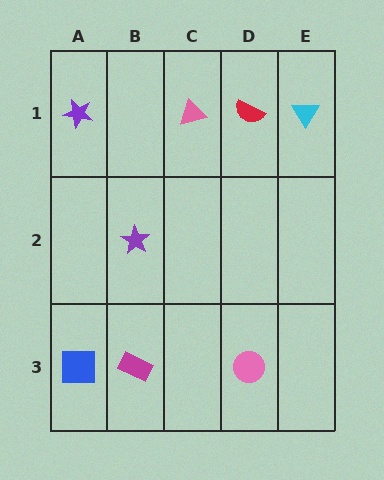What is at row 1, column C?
A pink triangle.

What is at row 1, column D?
A red semicircle.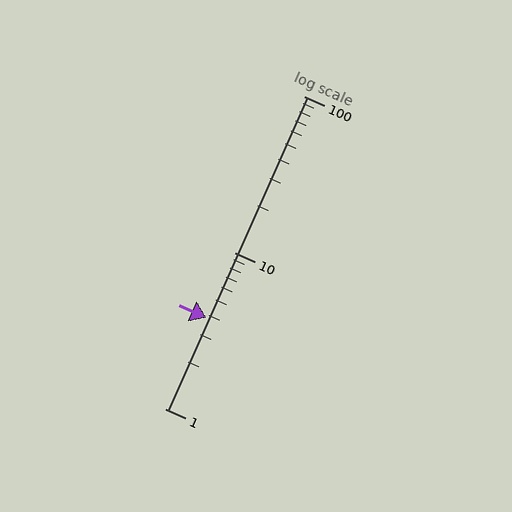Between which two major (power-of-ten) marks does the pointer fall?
The pointer is between 1 and 10.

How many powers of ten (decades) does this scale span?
The scale spans 2 decades, from 1 to 100.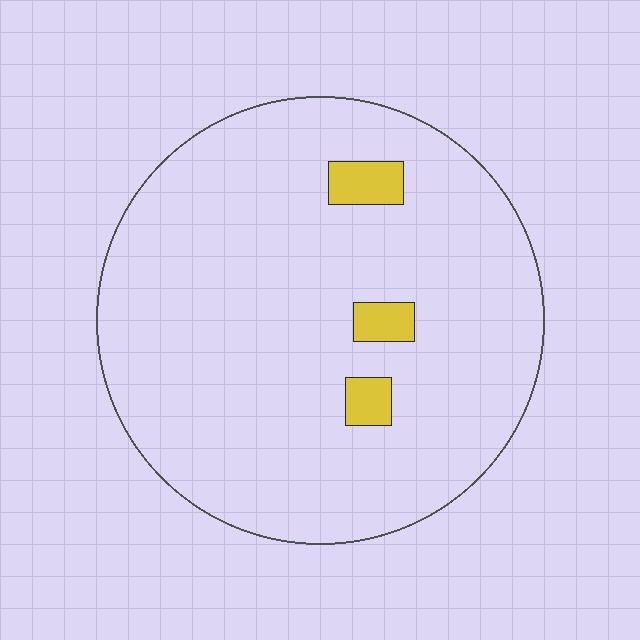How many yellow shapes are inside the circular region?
3.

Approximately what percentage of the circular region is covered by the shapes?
Approximately 5%.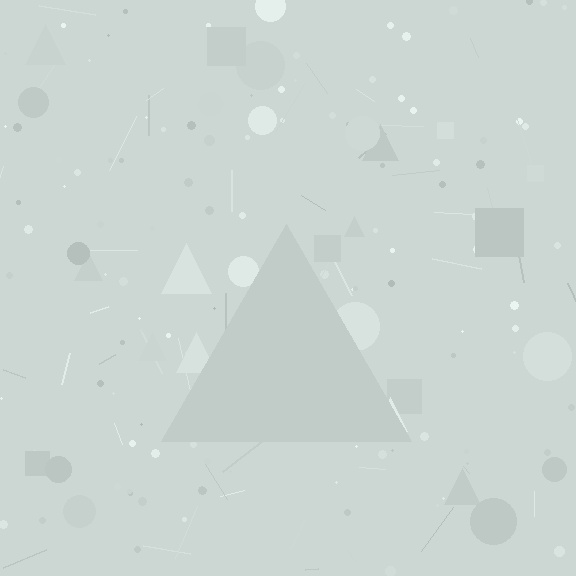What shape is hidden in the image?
A triangle is hidden in the image.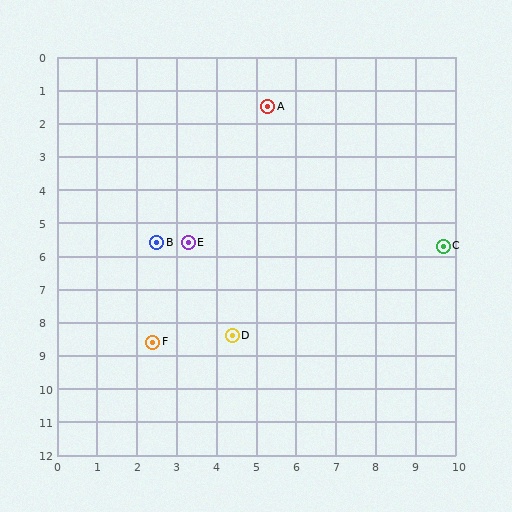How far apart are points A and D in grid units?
Points A and D are about 7.0 grid units apart.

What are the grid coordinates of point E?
Point E is at approximately (3.3, 5.6).